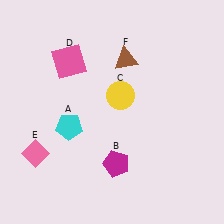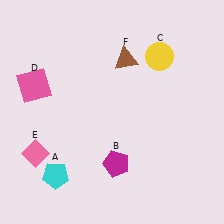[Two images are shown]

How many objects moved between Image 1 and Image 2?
3 objects moved between the two images.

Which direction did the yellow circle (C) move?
The yellow circle (C) moved up.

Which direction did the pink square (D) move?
The pink square (D) moved left.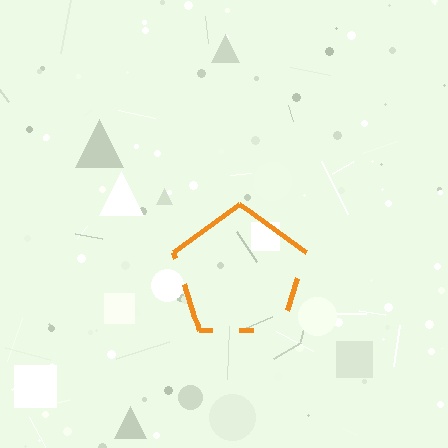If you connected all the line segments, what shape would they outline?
They would outline a pentagon.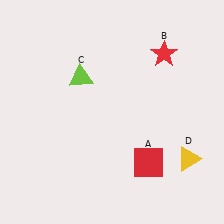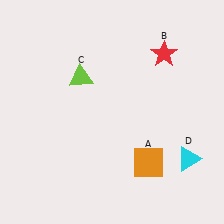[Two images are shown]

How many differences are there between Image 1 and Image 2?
There are 2 differences between the two images.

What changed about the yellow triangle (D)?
In Image 1, D is yellow. In Image 2, it changed to cyan.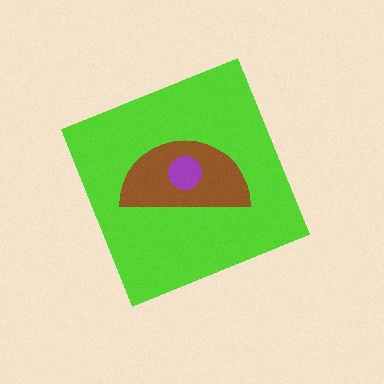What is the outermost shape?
The lime diamond.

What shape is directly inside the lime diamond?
The brown semicircle.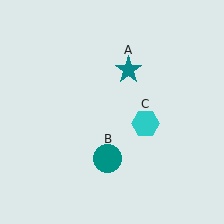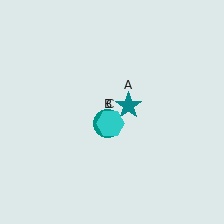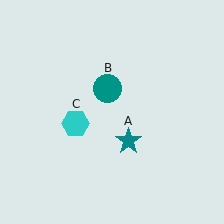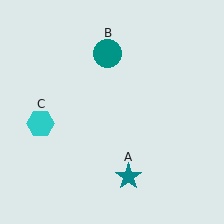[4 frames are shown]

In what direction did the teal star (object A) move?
The teal star (object A) moved down.